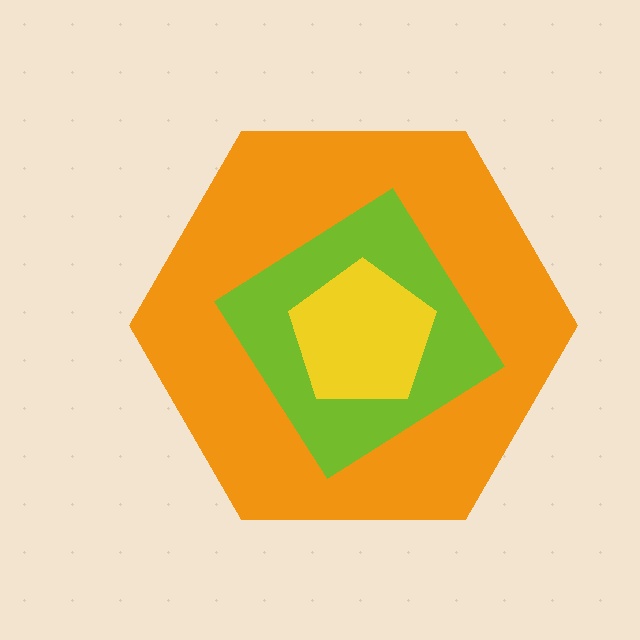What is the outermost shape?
The orange hexagon.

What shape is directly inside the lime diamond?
The yellow pentagon.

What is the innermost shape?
The yellow pentagon.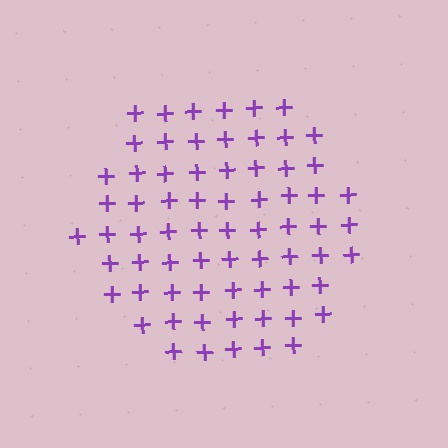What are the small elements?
The small elements are plus signs.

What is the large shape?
The large shape is a hexagon.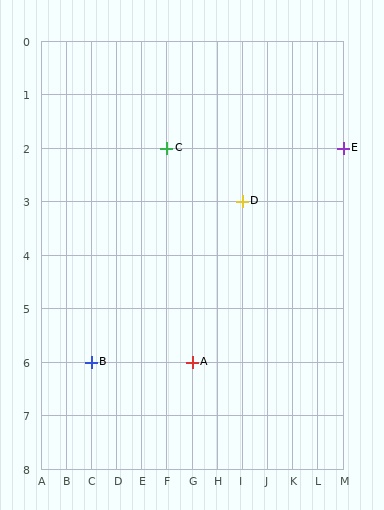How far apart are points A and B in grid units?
Points A and B are 4 columns apart.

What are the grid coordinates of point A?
Point A is at grid coordinates (G, 6).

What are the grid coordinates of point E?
Point E is at grid coordinates (M, 2).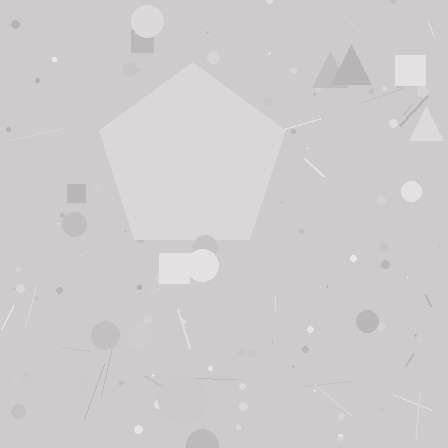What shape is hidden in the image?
A pentagon is hidden in the image.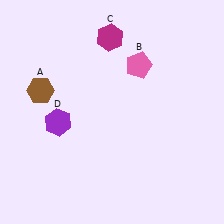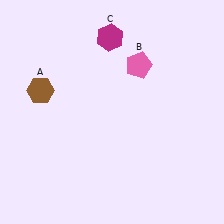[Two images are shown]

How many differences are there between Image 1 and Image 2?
There is 1 difference between the two images.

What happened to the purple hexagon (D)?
The purple hexagon (D) was removed in Image 2. It was in the bottom-left area of Image 1.